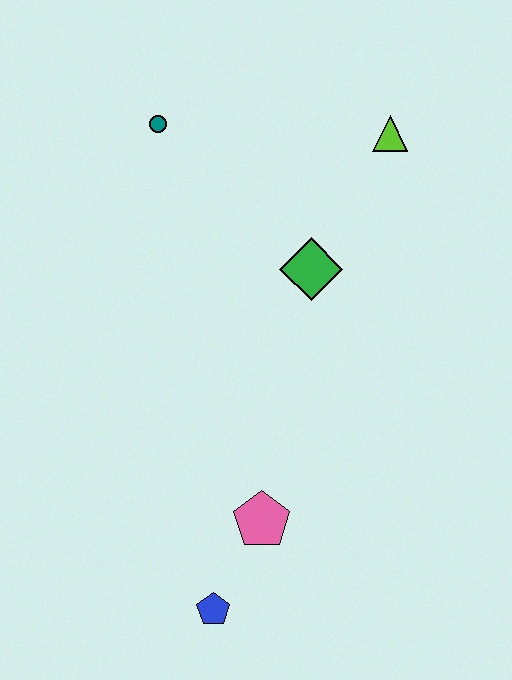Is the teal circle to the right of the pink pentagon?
No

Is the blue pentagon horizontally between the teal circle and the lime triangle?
Yes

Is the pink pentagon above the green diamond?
No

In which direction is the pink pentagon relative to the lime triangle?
The pink pentagon is below the lime triangle.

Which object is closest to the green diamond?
The lime triangle is closest to the green diamond.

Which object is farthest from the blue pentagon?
The lime triangle is farthest from the blue pentagon.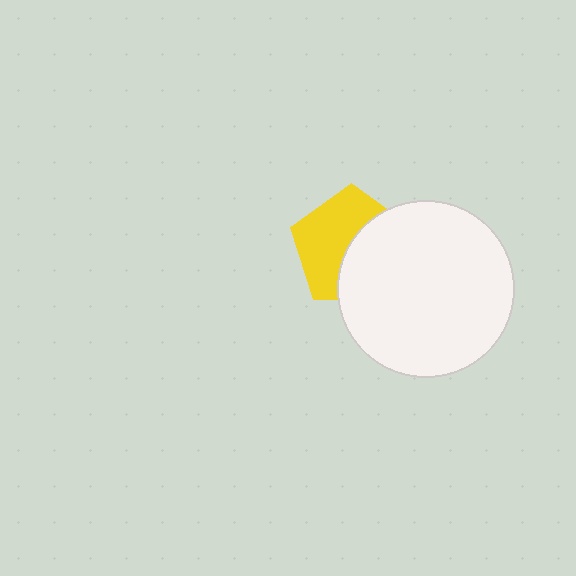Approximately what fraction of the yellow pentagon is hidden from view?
Roughly 47% of the yellow pentagon is hidden behind the white circle.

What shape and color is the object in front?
The object in front is a white circle.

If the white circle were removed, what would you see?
You would see the complete yellow pentagon.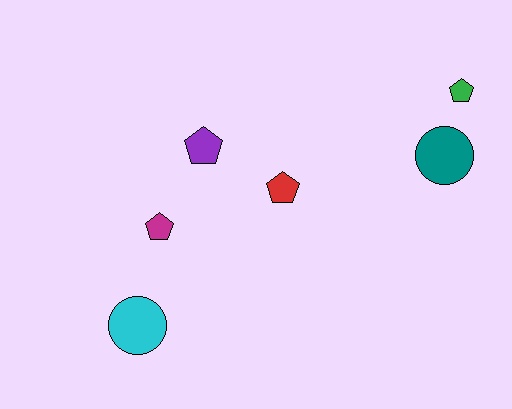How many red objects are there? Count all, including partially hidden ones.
There is 1 red object.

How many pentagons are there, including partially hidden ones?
There are 4 pentagons.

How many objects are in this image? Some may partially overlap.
There are 6 objects.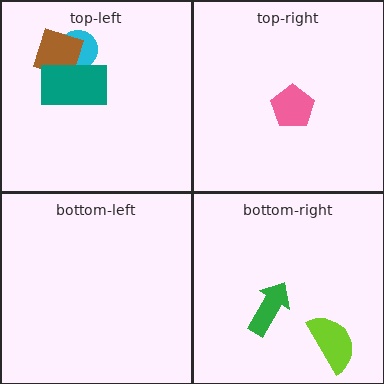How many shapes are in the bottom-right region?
2.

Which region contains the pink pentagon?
The top-right region.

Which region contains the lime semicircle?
The bottom-right region.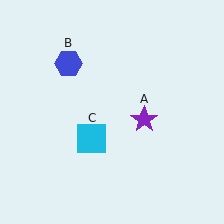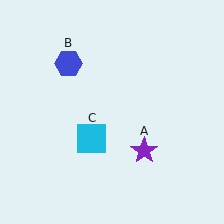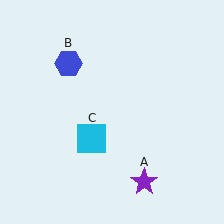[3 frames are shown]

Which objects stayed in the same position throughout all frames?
Blue hexagon (object B) and cyan square (object C) remained stationary.